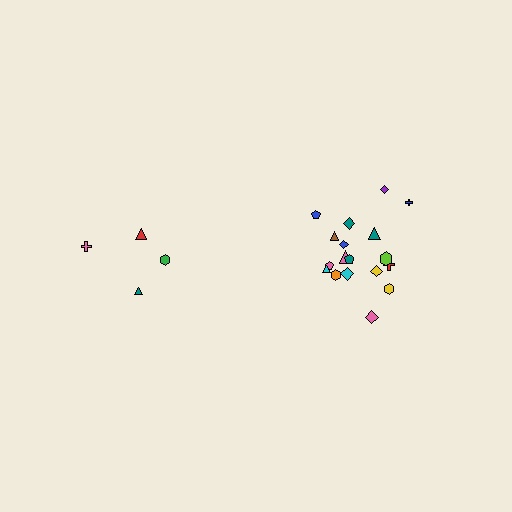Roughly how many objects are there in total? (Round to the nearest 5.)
Roughly 20 objects in total.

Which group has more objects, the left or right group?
The right group.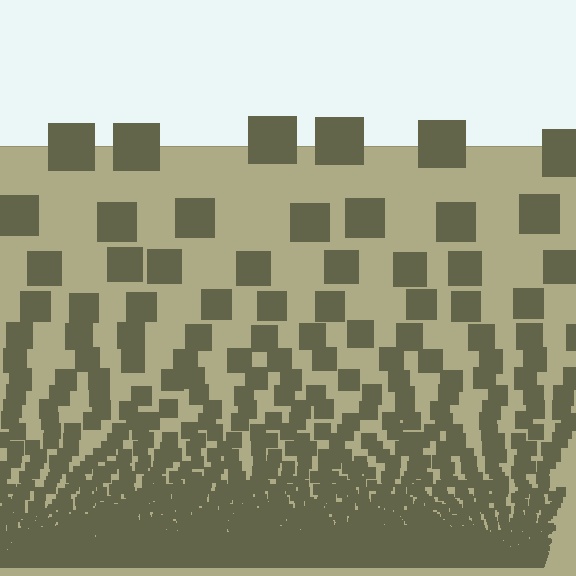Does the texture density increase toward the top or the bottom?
Density increases toward the bottom.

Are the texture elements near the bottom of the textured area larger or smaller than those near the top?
Smaller. The gradient is inverted — elements near the bottom are smaller and denser.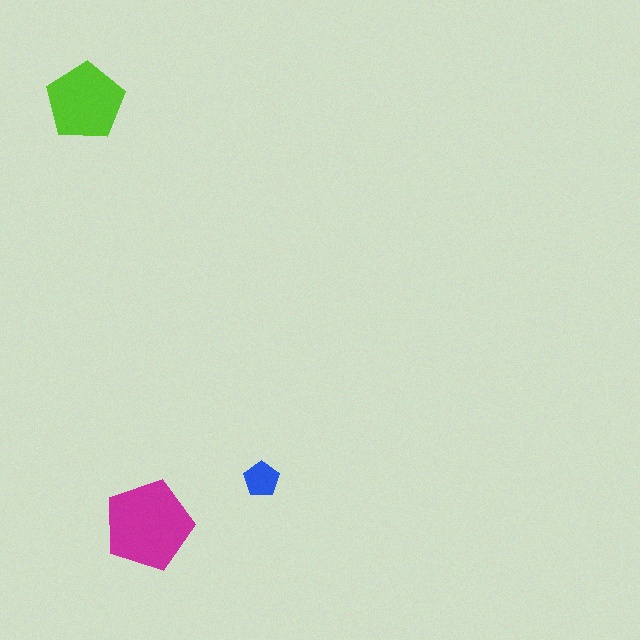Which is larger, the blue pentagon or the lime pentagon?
The lime one.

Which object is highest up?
The lime pentagon is topmost.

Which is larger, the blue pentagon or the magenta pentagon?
The magenta one.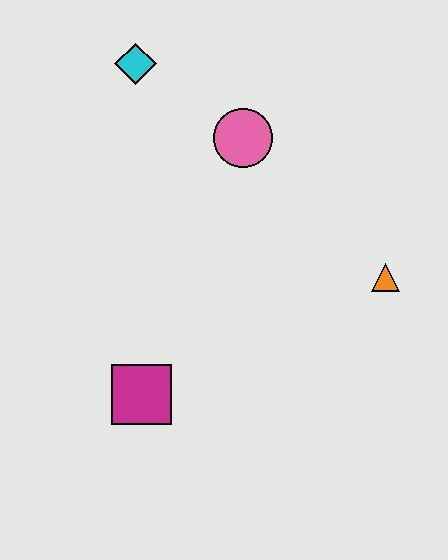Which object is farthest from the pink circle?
The magenta square is farthest from the pink circle.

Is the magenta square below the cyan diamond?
Yes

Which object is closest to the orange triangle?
The pink circle is closest to the orange triangle.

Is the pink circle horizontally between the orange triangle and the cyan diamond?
Yes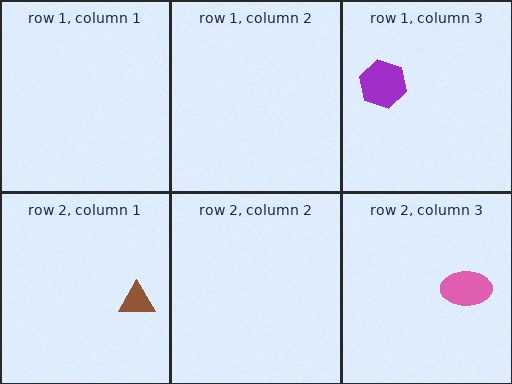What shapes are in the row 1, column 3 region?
The purple hexagon.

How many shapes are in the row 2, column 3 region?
1.